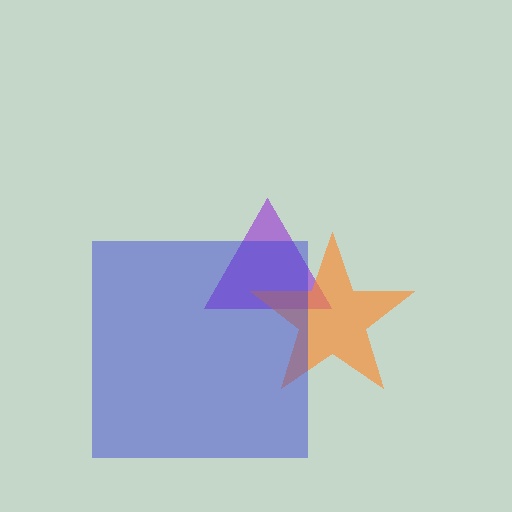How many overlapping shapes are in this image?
There are 3 overlapping shapes in the image.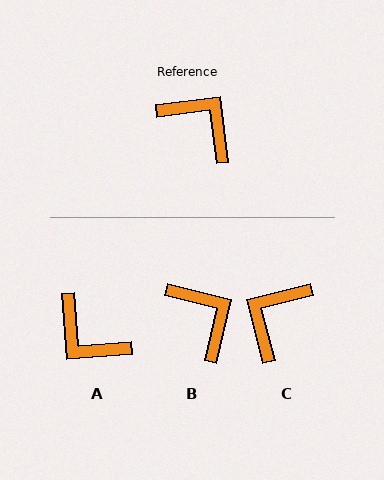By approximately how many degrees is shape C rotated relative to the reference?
Approximately 97 degrees counter-clockwise.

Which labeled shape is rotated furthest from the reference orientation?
A, about 177 degrees away.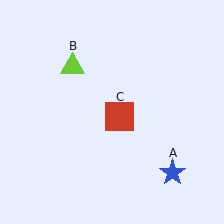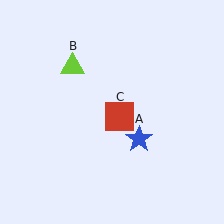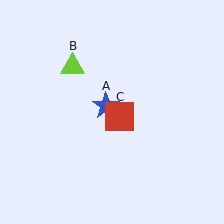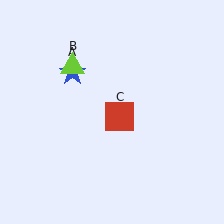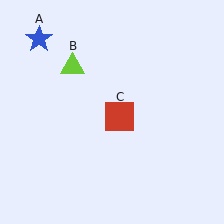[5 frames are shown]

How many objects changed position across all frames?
1 object changed position: blue star (object A).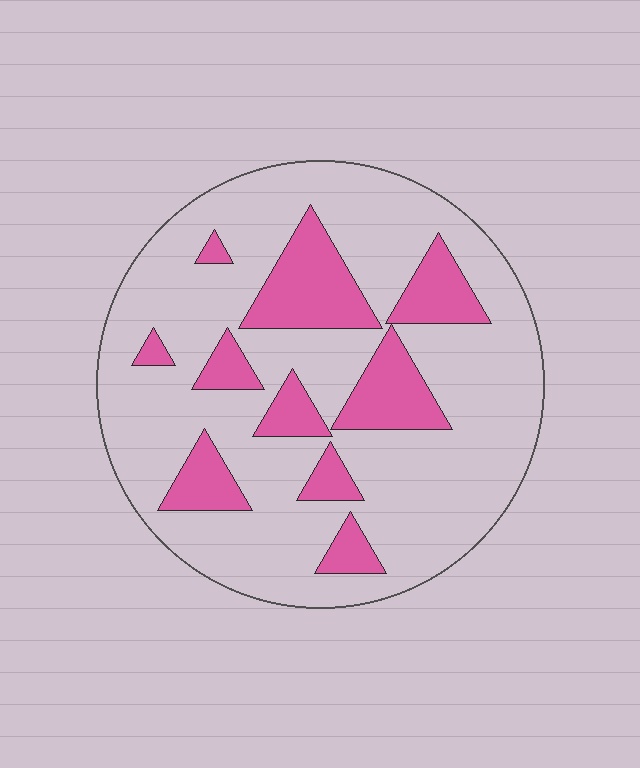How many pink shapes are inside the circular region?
10.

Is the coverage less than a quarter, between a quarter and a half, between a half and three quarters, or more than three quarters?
Less than a quarter.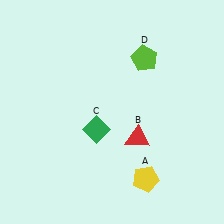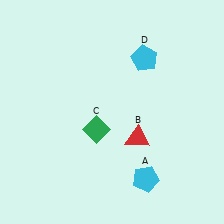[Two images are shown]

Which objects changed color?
A changed from yellow to cyan. D changed from lime to cyan.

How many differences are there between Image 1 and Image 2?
There are 2 differences between the two images.